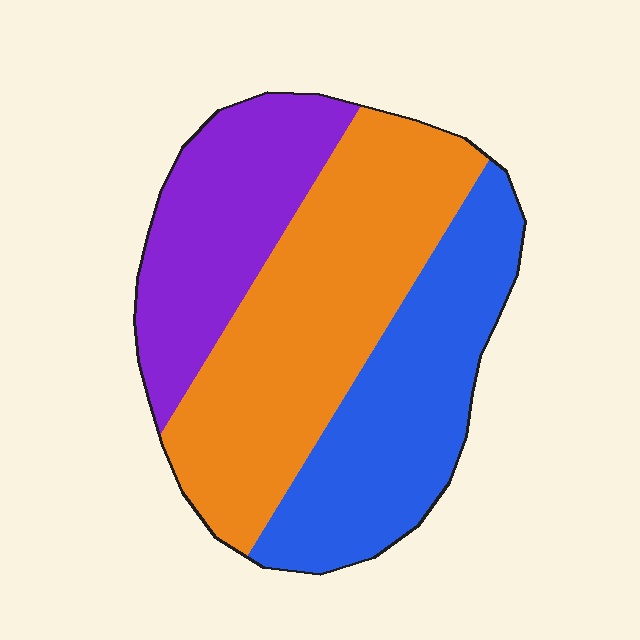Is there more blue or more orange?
Orange.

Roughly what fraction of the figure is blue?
Blue takes up about one third (1/3) of the figure.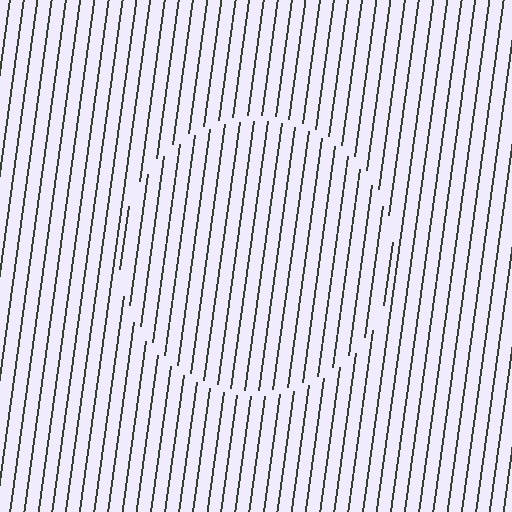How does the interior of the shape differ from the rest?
The interior of the shape contains the same grating, shifted by half a period — the contour is defined by the phase discontinuity where line-ends from the inner and outer gratings abut.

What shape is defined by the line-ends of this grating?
An illusory circle. The interior of the shape contains the same grating, shifted by half a period — the contour is defined by the phase discontinuity where line-ends from the inner and outer gratings abut.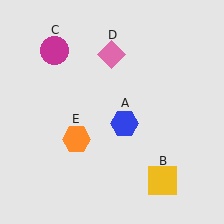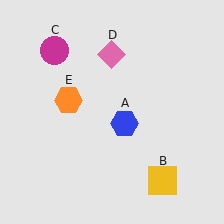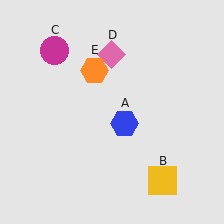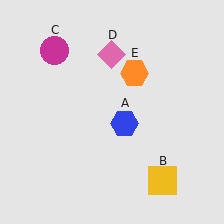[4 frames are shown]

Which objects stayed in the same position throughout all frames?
Blue hexagon (object A) and yellow square (object B) and magenta circle (object C) and pink diamond (object D) remained stationary.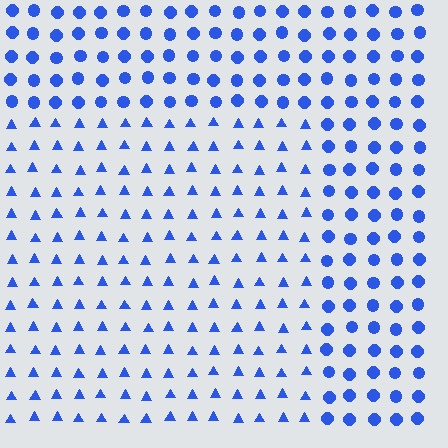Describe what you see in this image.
The image is filled with small blue elements arranged in a uniform grid. A rectangle-shaped region contains triangles, while the surrounding area contains circles. The boundary is defined purely by the change in element shape.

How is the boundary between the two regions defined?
The boundary is defined by a change in element shape: triangles inside vs. circles outside. All elements share the same color and spacing.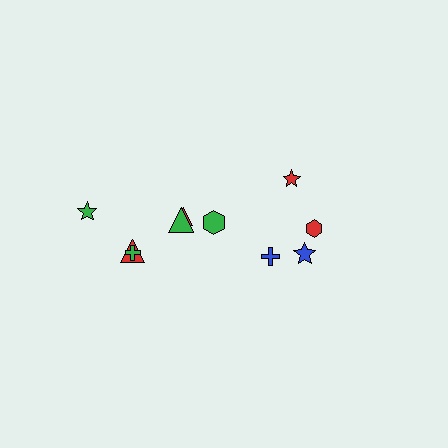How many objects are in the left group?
There are 6 objects.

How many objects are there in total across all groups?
There are 10 objects.